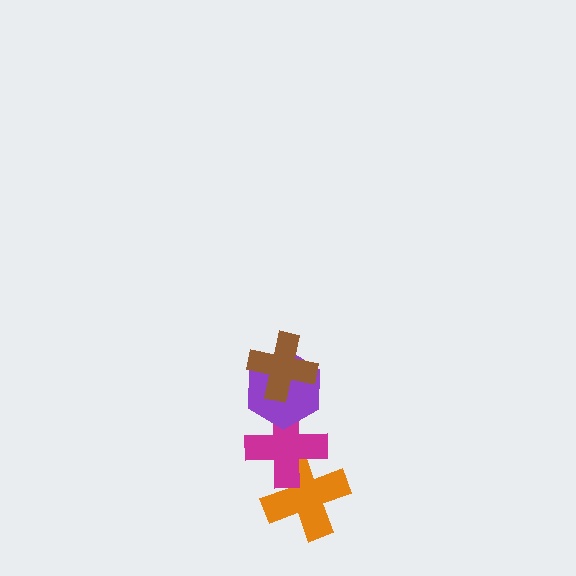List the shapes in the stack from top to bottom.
From top to bottom: the brown cross, the purple hexagon, the magenta cross, the orange cross.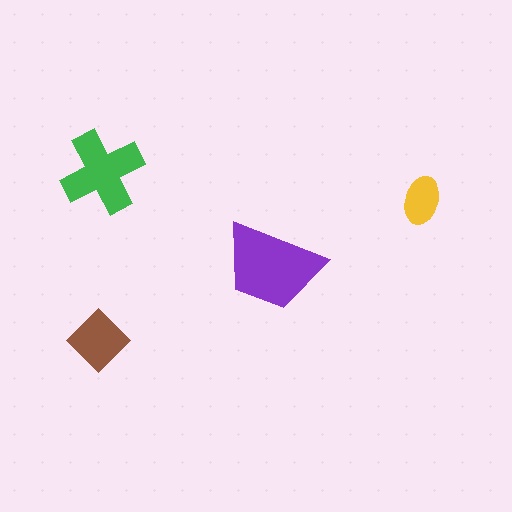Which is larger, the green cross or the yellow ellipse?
The green cross.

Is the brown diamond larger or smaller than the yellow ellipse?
Larger.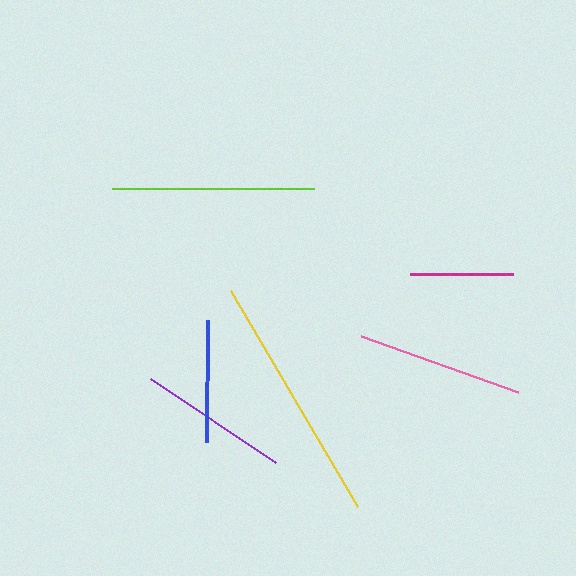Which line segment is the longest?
The yellow line is the longest at approximately 250 pixels.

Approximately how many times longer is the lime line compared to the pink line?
The lime line is approximately 1.2 times the length of the pink line.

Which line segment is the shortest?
The magenta line is the shortest at approximately 104 pixels.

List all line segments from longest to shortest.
From longest to shortest: yellow, lime, pink, purple, blue, magenta.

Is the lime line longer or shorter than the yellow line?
The yellow line is longer than the lime line.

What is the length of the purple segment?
The purple segment is approximately 151 pixels long.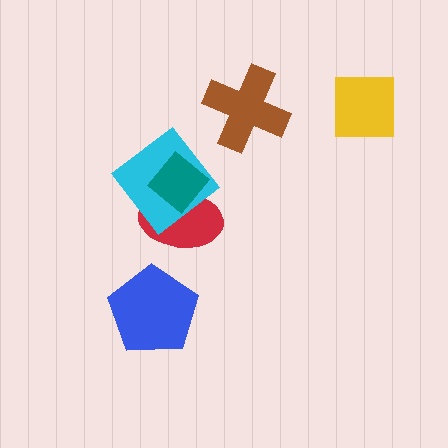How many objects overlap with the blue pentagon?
0 objects overlap with the blue pentagon.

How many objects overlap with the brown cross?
0 objects overlap with the brown cross.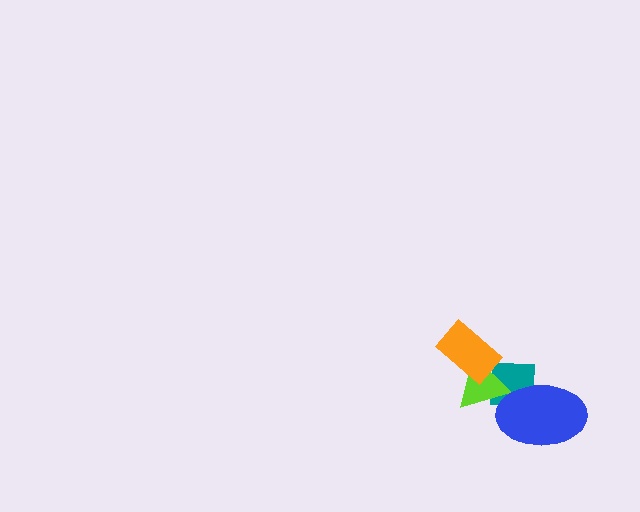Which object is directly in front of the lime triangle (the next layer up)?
The blue ellipse is directly in front of the lime triangle.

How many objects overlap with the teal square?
2 objects overlap with the teal square.